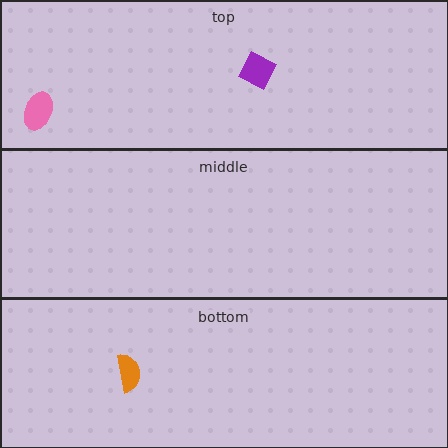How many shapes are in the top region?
2.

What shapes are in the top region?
The purple diamond, the pink ellipse.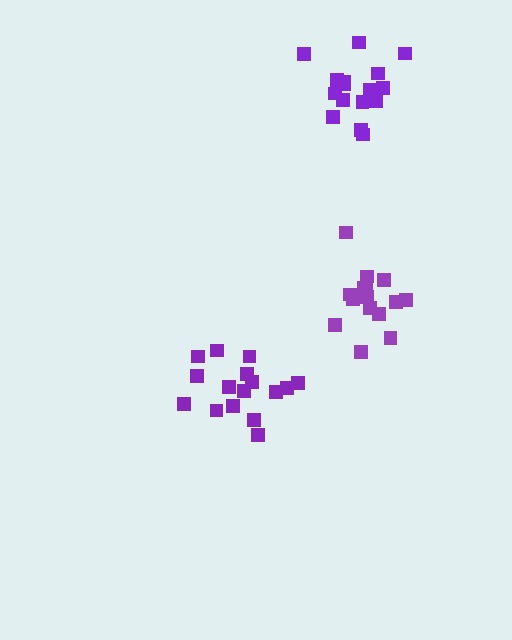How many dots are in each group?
Group 1: 16 dots, Group 2: 16 dots, Group 3: 15 dots (47 total).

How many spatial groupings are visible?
There are 3 spatial groupings.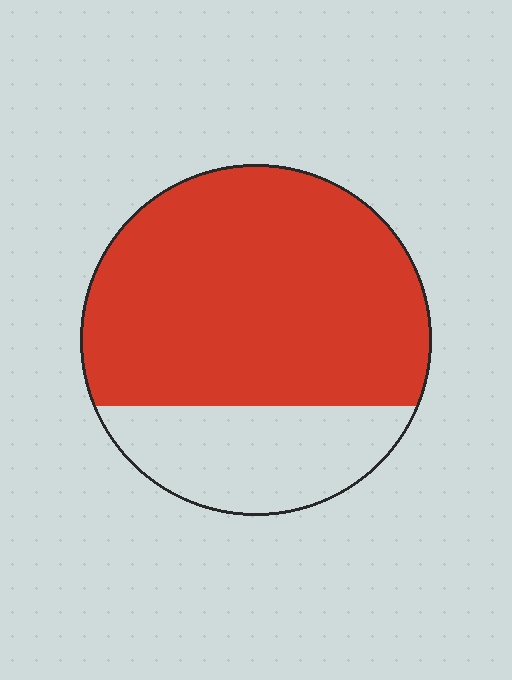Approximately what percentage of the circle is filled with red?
Approximately 75%.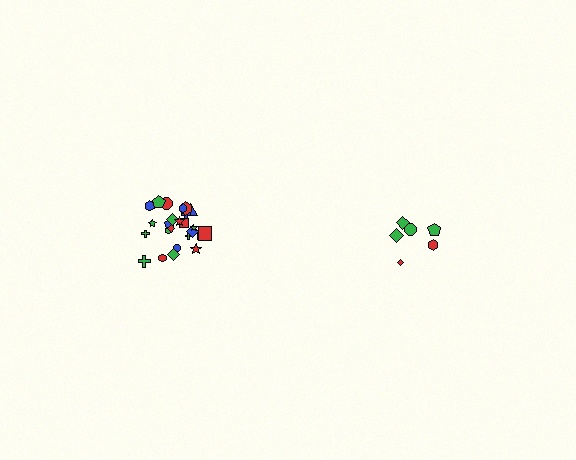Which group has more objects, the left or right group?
The left group.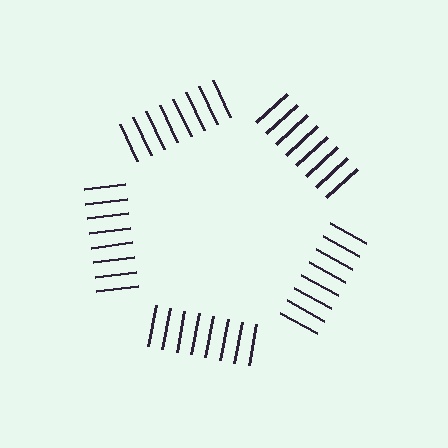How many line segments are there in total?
40 — 8 along each of the 5 edges.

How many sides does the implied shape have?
5 sides — the line-ends trace a pentagon.